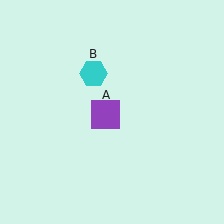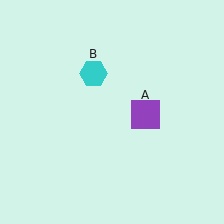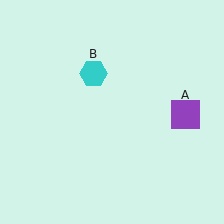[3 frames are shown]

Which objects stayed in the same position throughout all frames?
Cyan hexagon (object B) remained stationary.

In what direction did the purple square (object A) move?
The purple square (object A) moved right.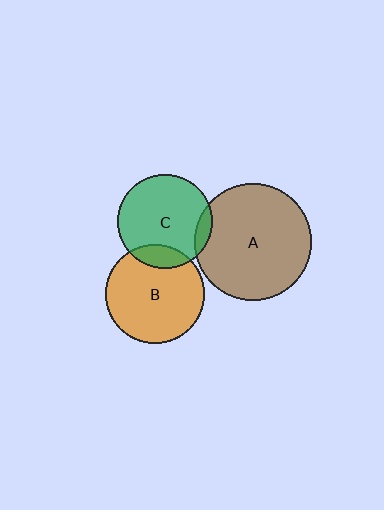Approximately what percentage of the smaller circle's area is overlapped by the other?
Approximately 15%.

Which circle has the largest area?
Circle A (brown).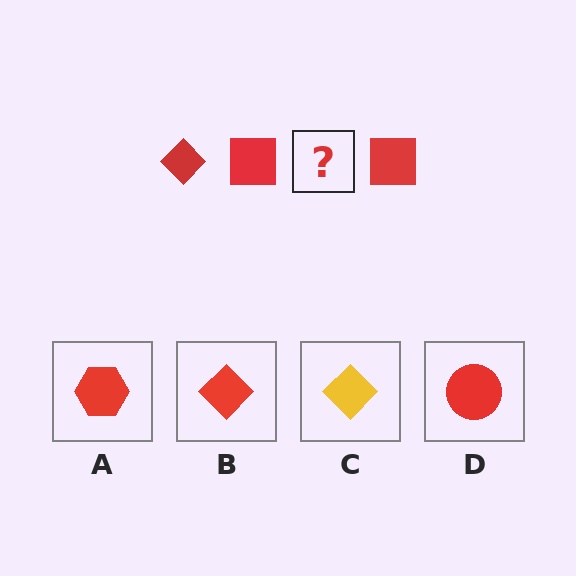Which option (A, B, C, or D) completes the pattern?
B.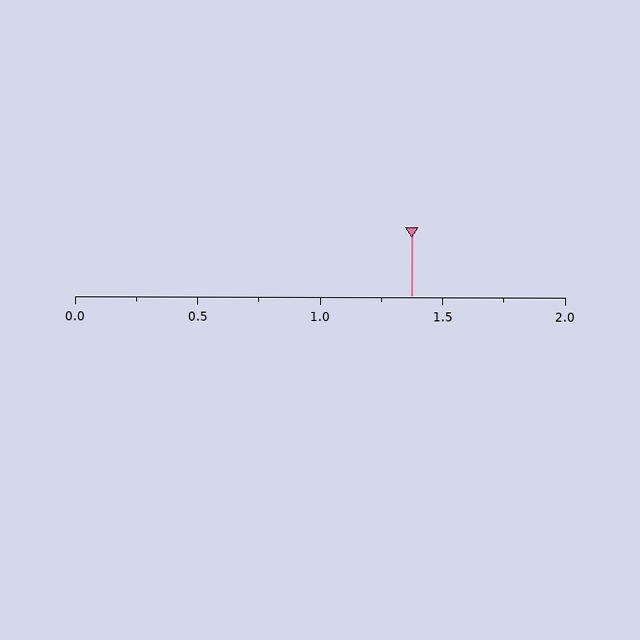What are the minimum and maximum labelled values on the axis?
The axis runs from 0.0 to 2.0.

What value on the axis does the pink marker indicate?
The marker indicates approximately 1.38.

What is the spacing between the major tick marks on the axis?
The major ticks are spaced 0.5 apart.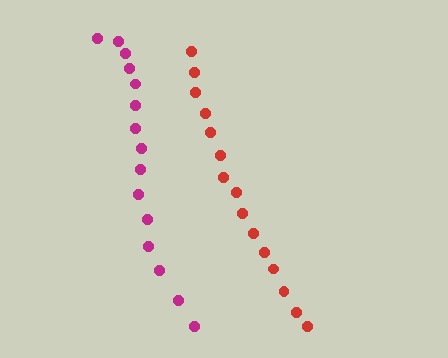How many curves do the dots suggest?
There are 2 distinct paths.